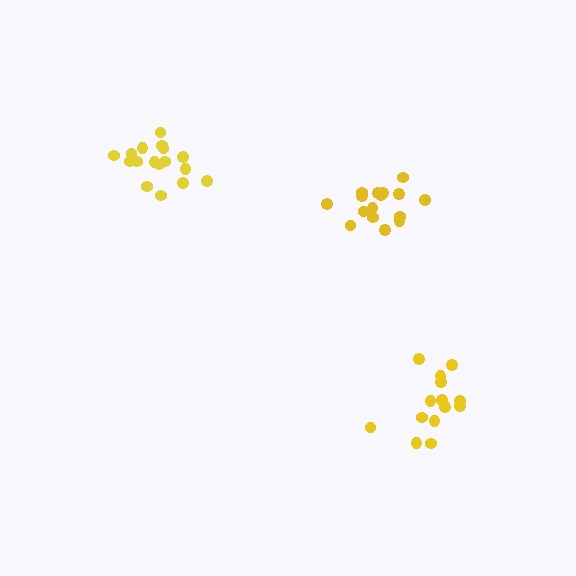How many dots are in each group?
Group 1: 16 dots, Group 2: 17 dots, Group 3: 14 dots (47 total).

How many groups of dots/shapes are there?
There are 3 groups.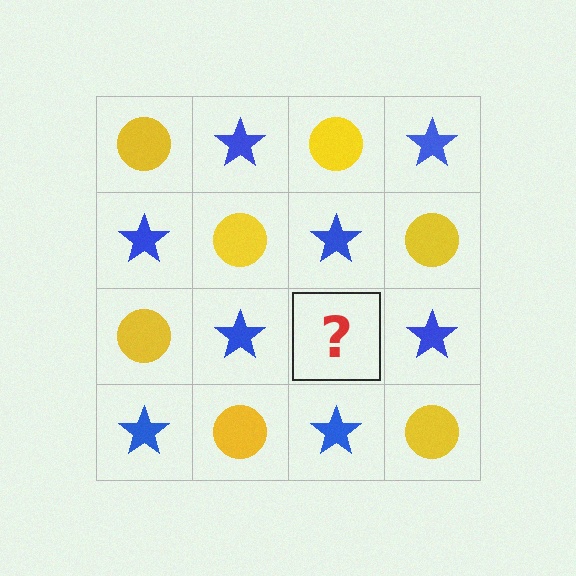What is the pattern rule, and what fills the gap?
The rule is that it alternates yellow circle and blue star in a checkerboard pattern. The gap should be filled with a yellow circle.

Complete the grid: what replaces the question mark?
The question mark should be replaced with a yellow circle.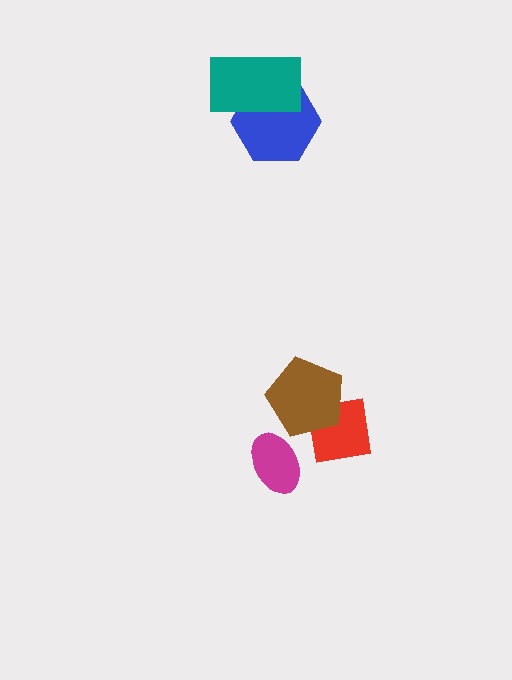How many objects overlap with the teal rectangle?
1 object overlaps with the teal rectangle.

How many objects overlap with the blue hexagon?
1 object overlaps with the blue hexagon.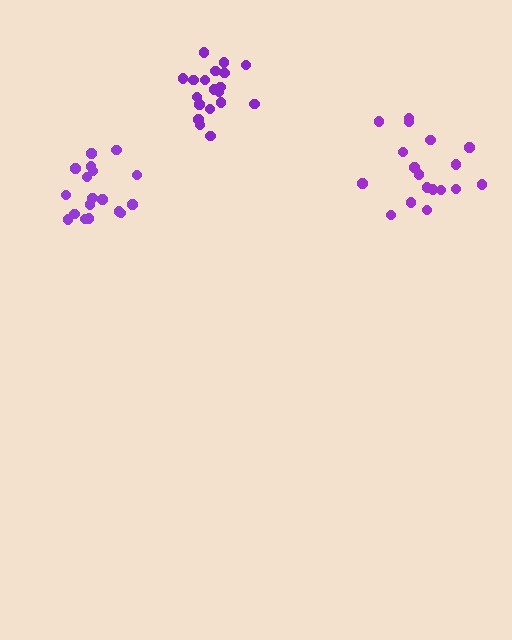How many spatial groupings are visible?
There are 3 spatial groupings.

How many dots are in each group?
Group 1: 19 dots, Group 2: 18 dots, Group 3: 18 dots (55 total).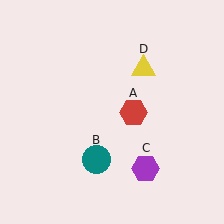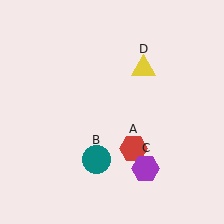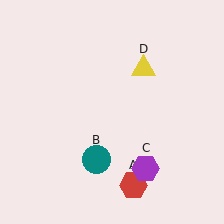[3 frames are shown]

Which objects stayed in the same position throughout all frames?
Teal circle (object B) and purple hexagon (object C) and yellow triangle (object D) remained stationary.